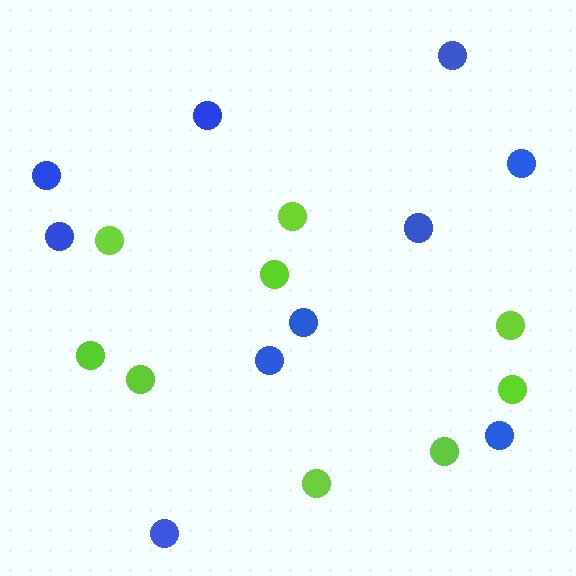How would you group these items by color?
There are 2 groups: one group of blue circles (10) and one group of lime circles (9).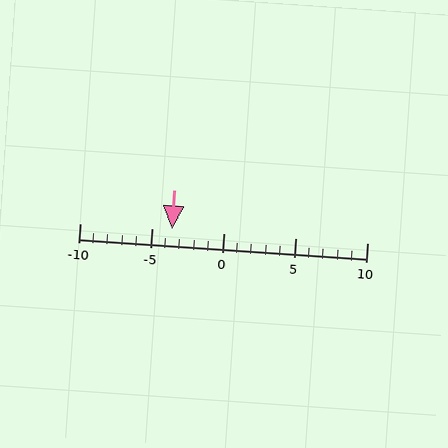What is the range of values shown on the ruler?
The ruler shows values from -10 to 10.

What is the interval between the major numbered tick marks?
The major tick marks are spaced 5 units apart.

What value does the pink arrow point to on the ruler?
The pink arrow points to approximately -4.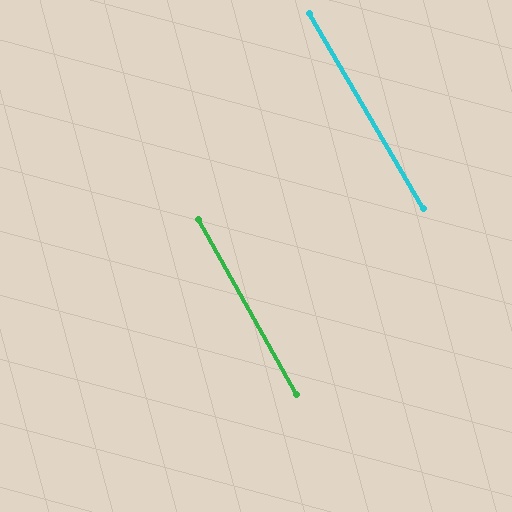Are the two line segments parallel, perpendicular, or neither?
Parallel — their directions differ by only 1.1°.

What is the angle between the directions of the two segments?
Approximately 1 degree.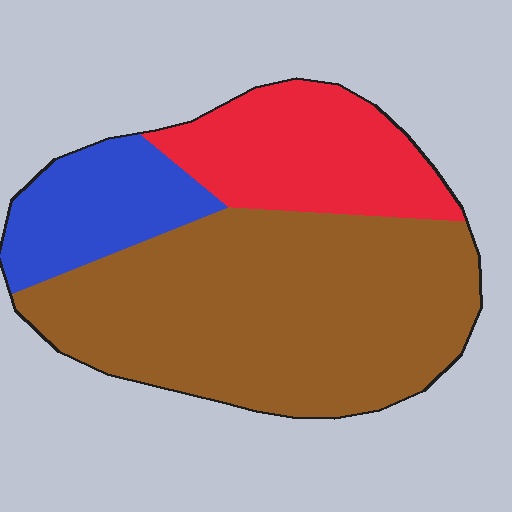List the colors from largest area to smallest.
From largest to smallest: brown, red, blue.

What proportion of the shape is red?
Red takes up about one quarter (1/4) of the shape.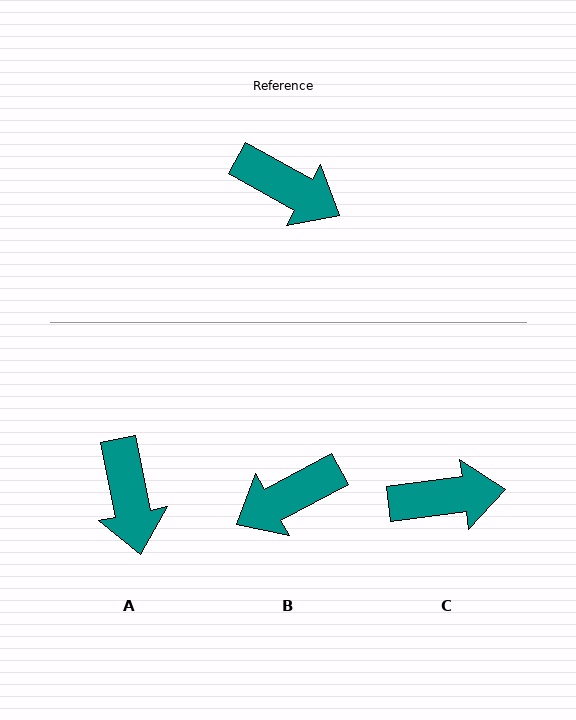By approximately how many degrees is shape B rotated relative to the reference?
Approximately 123 degrees clockwise.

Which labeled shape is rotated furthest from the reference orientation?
B, about 123 degrees away.